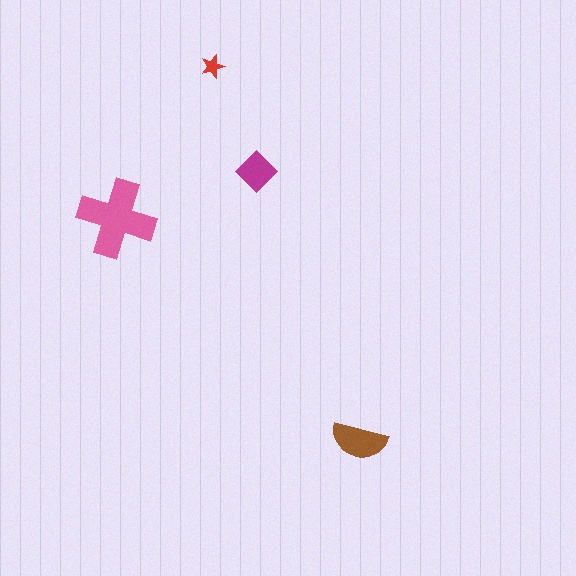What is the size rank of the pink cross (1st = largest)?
1st.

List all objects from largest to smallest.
The pink cross, the brown semicircle, the magenta diamond, the red star.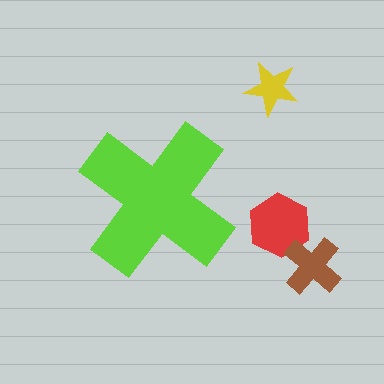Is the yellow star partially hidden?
No, the yellow star is fully visible.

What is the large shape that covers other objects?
A lime cross.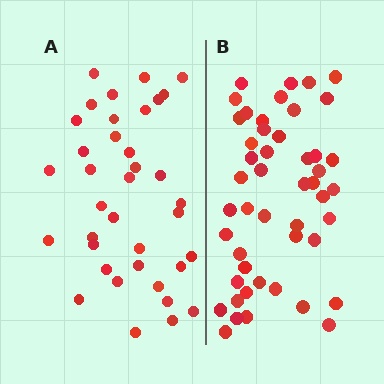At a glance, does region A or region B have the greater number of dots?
Region B (the right region) has more dots.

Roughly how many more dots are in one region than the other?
Region B has roughly 12 or so more dots than region A.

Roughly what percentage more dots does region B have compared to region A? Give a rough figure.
About 30% more.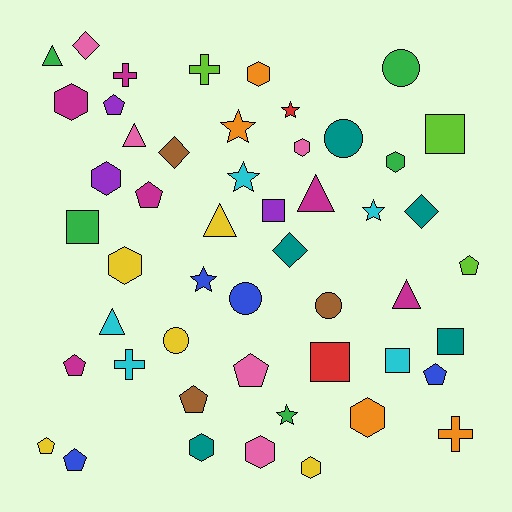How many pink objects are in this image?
There are 5 pink objects.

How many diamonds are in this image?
There are 4 diamonds.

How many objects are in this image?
There are 50 objects.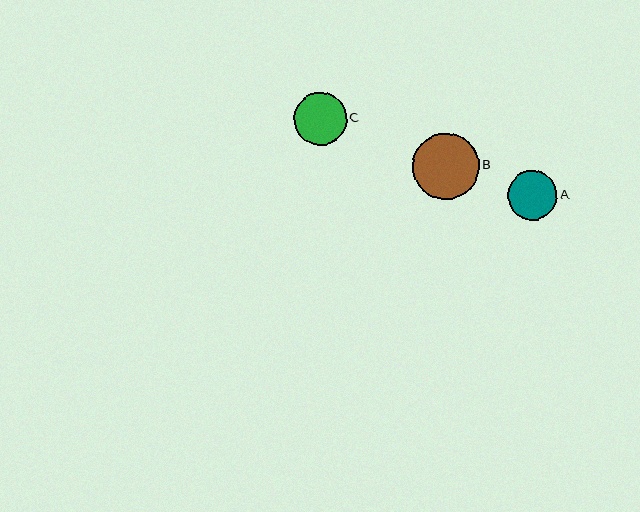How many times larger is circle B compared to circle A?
Circle B is approximately 1.3 times the size of circle A.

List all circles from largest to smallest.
From largest to smallest: B, C, A.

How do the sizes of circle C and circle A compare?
Circle C and circle A are approximately the same size.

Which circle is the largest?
Circle B is the largest with a size of approximately 66 pixels.